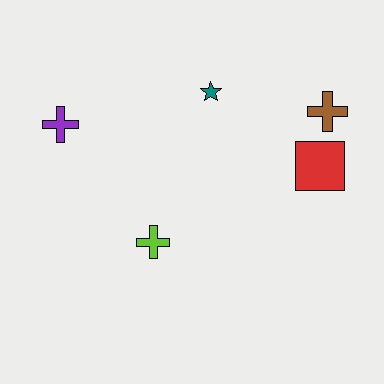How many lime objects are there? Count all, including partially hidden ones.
There is 1 lime object.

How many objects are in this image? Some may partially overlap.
There are 5 objects.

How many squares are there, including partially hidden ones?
There is 1 square.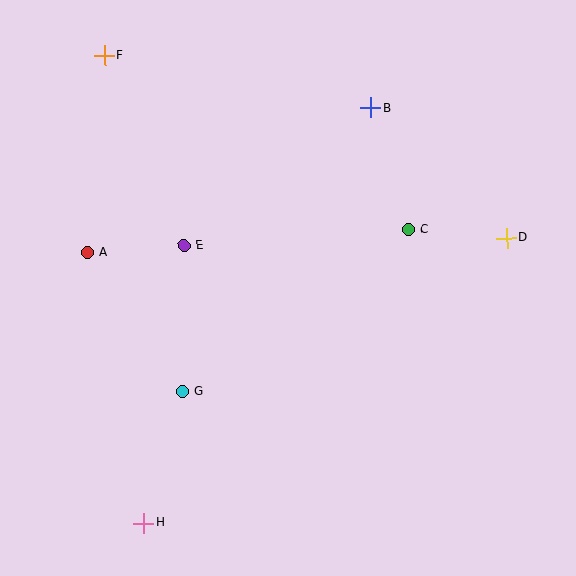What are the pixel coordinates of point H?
Point H is at (143, 523).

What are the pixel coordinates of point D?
Point D is at (507, 238).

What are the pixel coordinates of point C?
Point C is at (409, 229).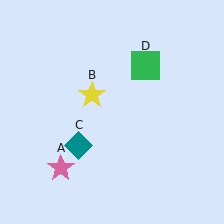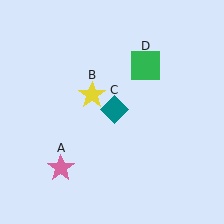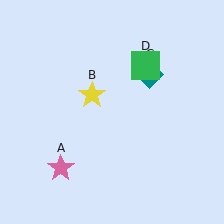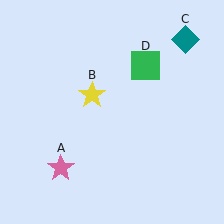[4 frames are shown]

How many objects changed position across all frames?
1 object changed position: teal diamond (object C).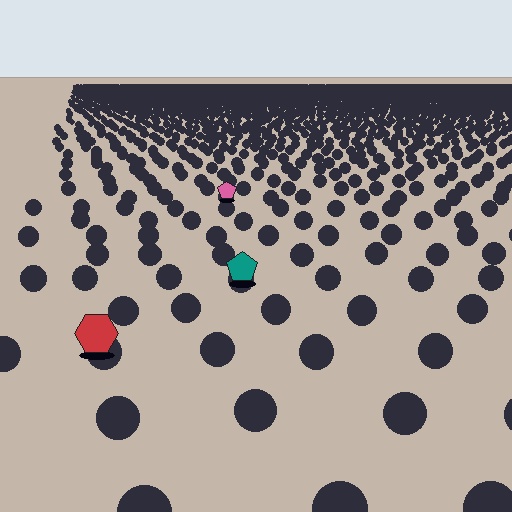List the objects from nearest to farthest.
From nearest to farthest: the red hexagon, the teal pentagon, the pink pentagon.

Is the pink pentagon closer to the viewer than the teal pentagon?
No. The teal pentagon is closer — you can tell from the texture gradient: the ground texture is coarser near it.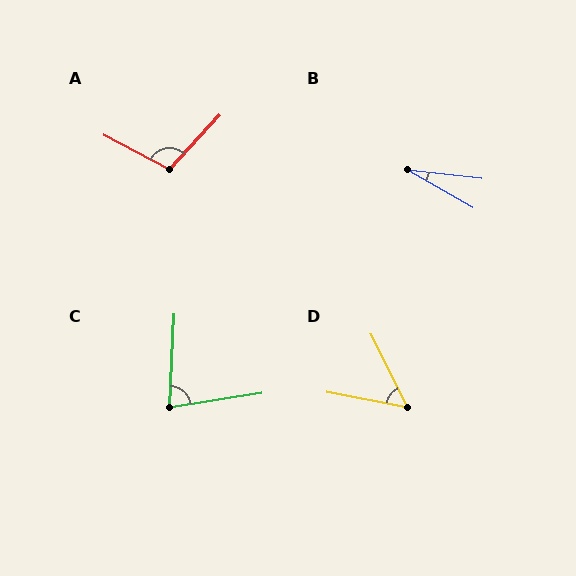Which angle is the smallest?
B, at approximately 23 degrees.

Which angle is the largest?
A, at approximately 105 degrees.